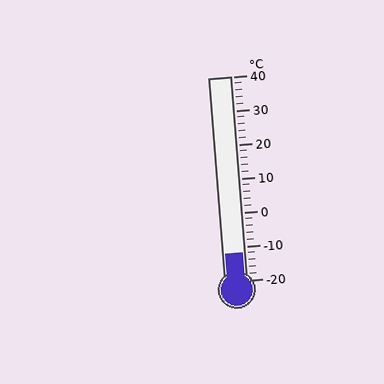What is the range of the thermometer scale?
The thermometer scale ranges from -20°C to 40°C.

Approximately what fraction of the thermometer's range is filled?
The thermometer is filled to approximately 15% of its range.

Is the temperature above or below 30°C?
The temperature is below 30°C.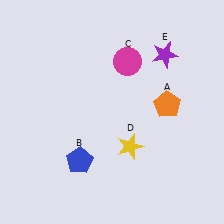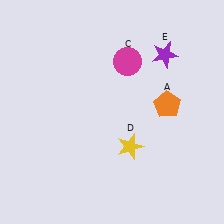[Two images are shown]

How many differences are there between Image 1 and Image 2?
There is 1 difference between the two images.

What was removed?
The blue pentagon (B) was removed in Image 2.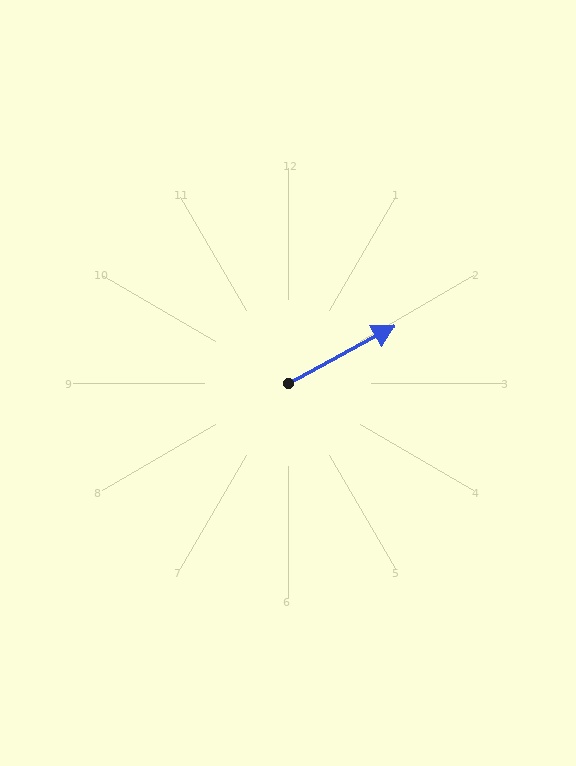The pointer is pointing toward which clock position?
Roughly 2 o'clock.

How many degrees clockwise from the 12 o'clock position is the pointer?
Approximately 62 degrees.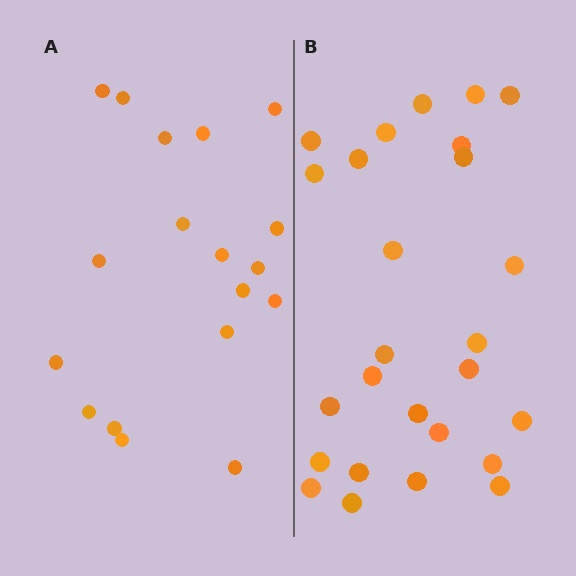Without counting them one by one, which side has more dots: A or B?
Region B (the right region) has more dots.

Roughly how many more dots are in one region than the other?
Region B has roughly 8 or so more dots than region A.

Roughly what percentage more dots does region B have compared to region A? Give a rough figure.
About 45% more.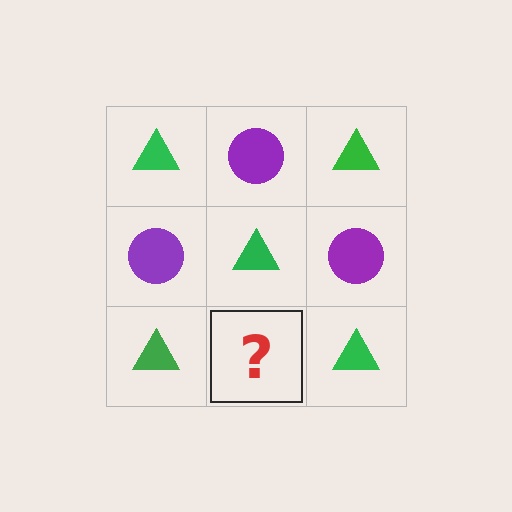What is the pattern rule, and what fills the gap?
The rule is that it alternates green triangle and purple circle in a checkerboard pattern. The gap should be filled with a purple circle.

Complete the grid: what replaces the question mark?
The question mark should be replaced with a purple circle.